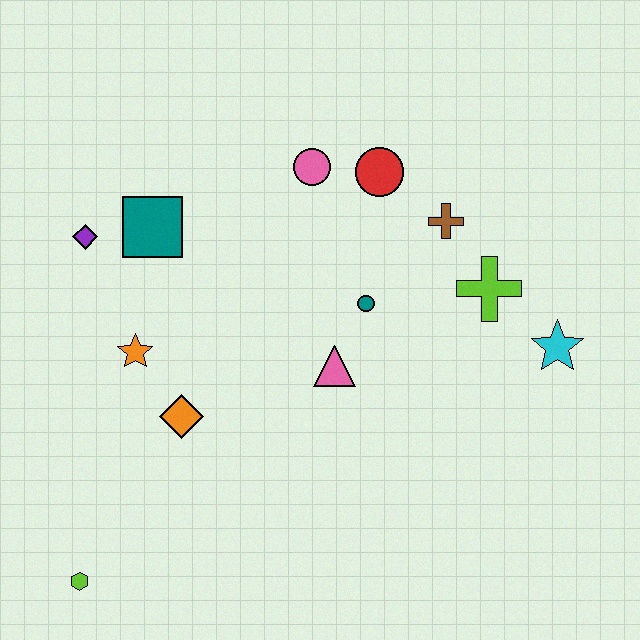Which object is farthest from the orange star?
The cyan star is farthest from the orange star.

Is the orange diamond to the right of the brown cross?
No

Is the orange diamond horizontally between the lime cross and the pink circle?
No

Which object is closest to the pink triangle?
The teal circle is closest to the pink triangle.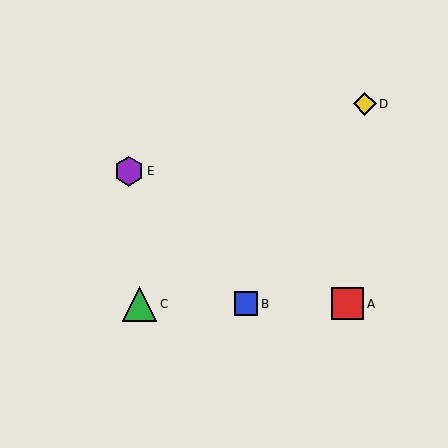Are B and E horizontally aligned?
No, B is at y≈304 and E is at y≈171.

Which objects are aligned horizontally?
Objects A, B, C are aligned horizontally.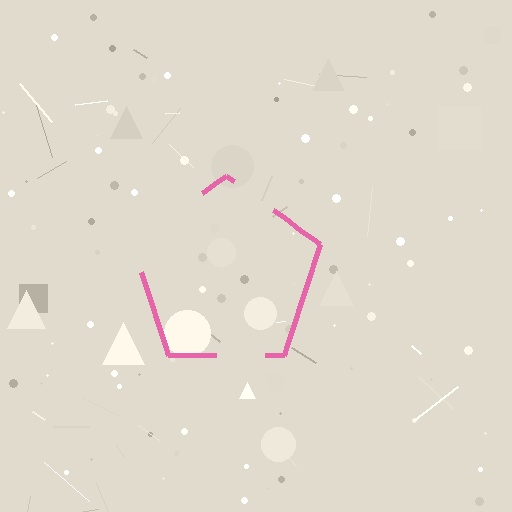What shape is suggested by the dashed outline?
The dashed outline suggests a pentagon.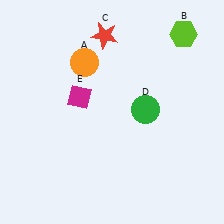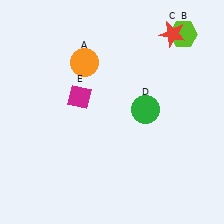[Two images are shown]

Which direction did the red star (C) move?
The red star (C) moved right.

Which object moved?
The red star (C) moved right.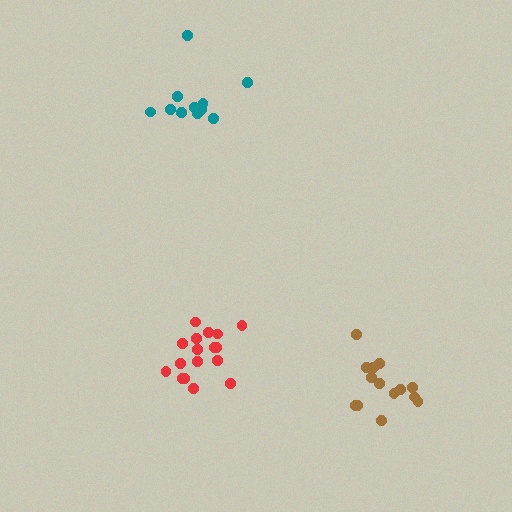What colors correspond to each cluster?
The clusters are colored: teal, red, brown.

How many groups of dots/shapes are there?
There are 3 groups.